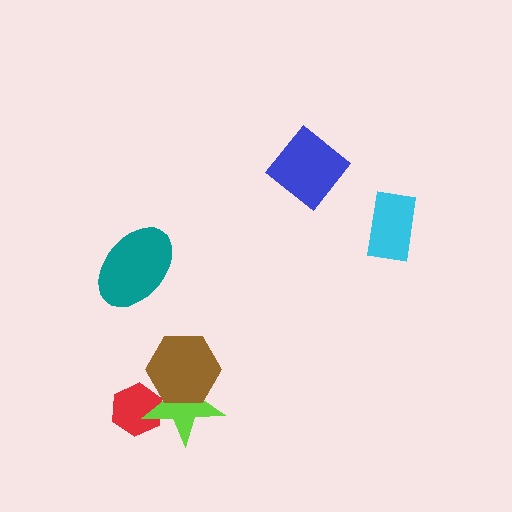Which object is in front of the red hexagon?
The lime star is in front of the red hexagon.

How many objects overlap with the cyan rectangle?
0 objects overlap with the cyan rectangle.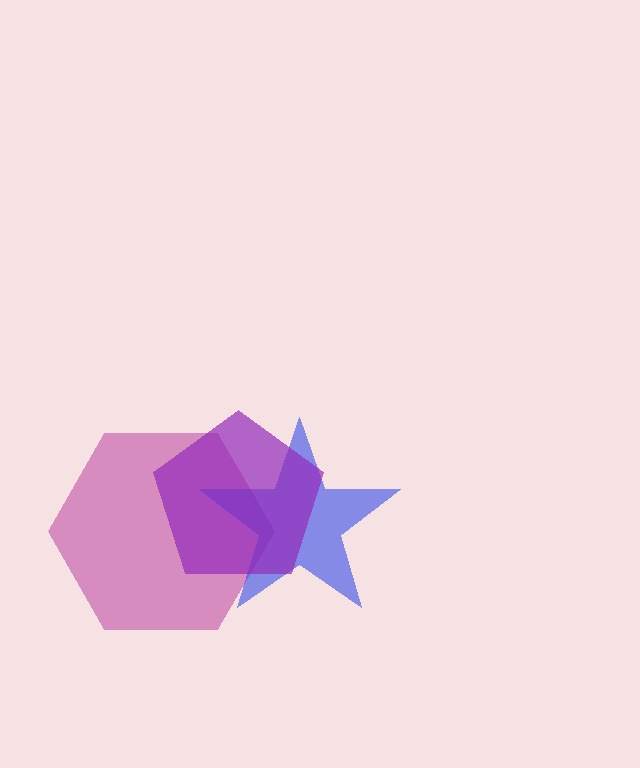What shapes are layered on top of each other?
The layered shapes are: a magenta hexagon, a blue star, a purple pentagon.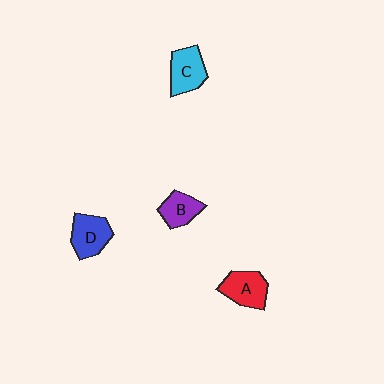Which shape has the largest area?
Shape C (cyan).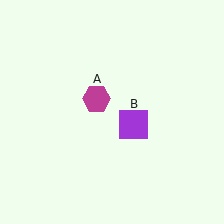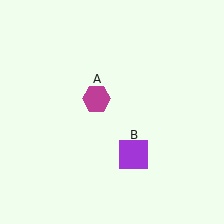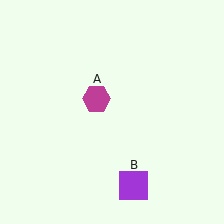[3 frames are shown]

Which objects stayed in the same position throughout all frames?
Magenta hexagon (object A) remained stationary.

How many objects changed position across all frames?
1 object changed position: purple square (object B).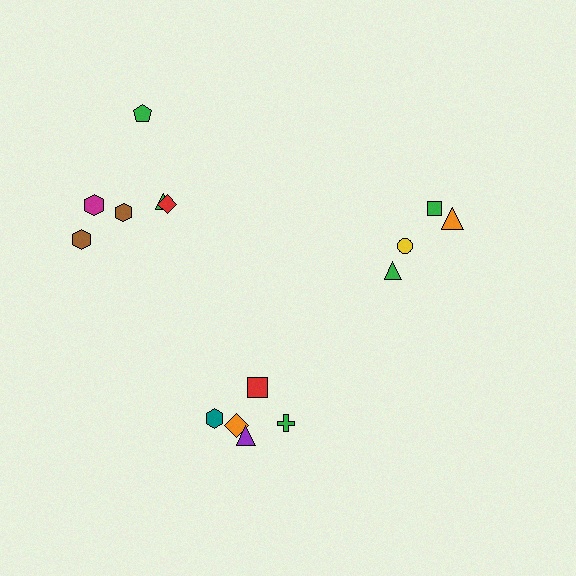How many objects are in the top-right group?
There are 4 objects.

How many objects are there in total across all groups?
There are 15 objects.